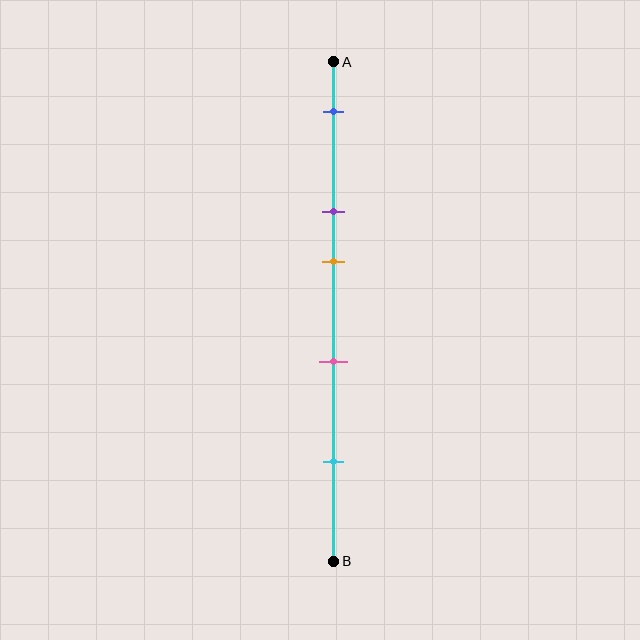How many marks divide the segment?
There are 5 marks dividing the segment.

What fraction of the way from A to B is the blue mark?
The blue mark is approximately 10% (0.1) of the way from A to B.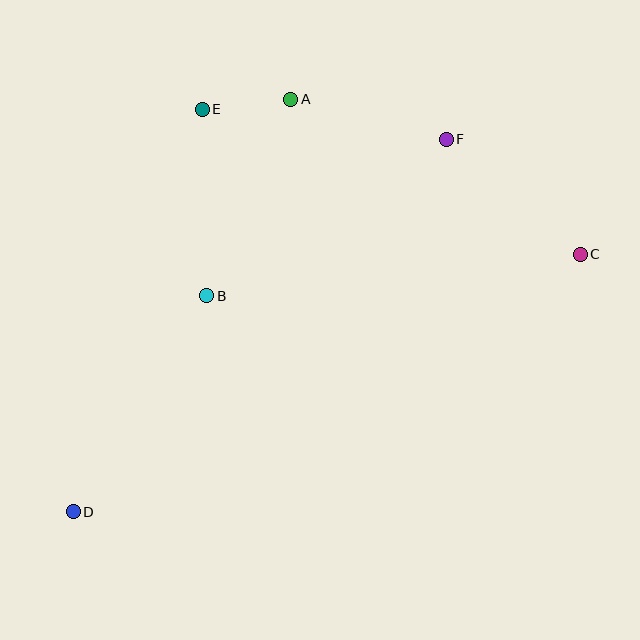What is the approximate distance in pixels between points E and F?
The distance between E and F is approximately 246 pixels.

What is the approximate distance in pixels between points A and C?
The distance between A and C is approximately 329 pixels.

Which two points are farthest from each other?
Points C and D are farthest from each other.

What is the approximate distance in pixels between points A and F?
The distance between A and F is approximately 161 pixels.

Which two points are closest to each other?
Points A and E are closest to each other.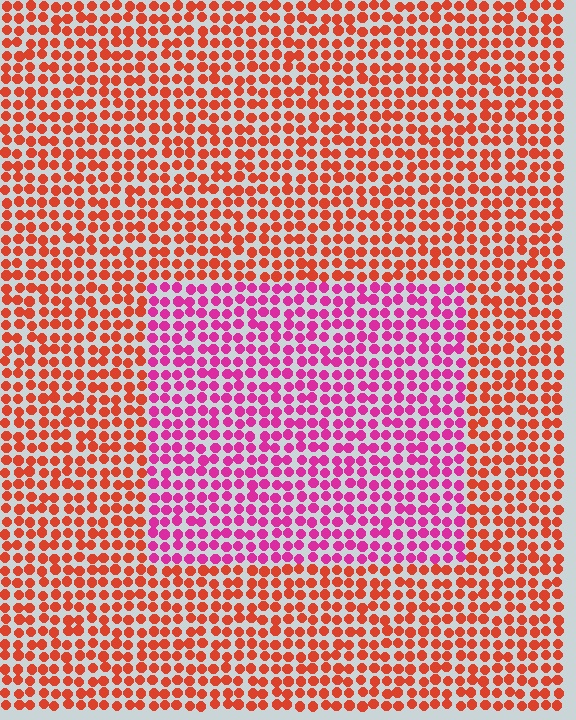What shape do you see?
I see a rectangle.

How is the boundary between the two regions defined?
The boundary is defined purely by a slight shift in hue (about 47 degrees). Spacing, size, and orientation are identical on both sides.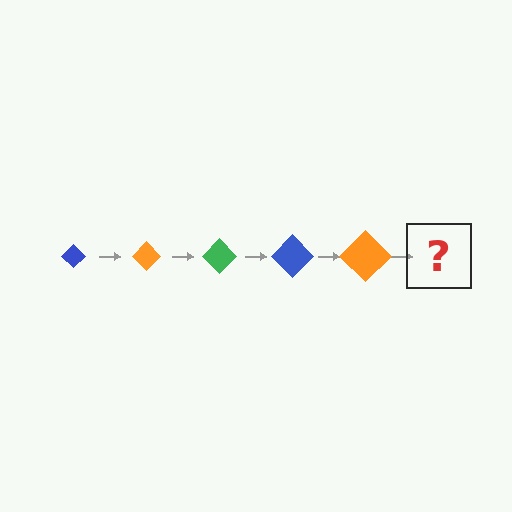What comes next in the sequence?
The next element should be a green diamond, larger than the previous one.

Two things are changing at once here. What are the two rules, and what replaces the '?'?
The two rules are that the diamond grows larger each step and the color cycles through blue, orange, and green. The '?' should be a green diamond, larger than the previous one.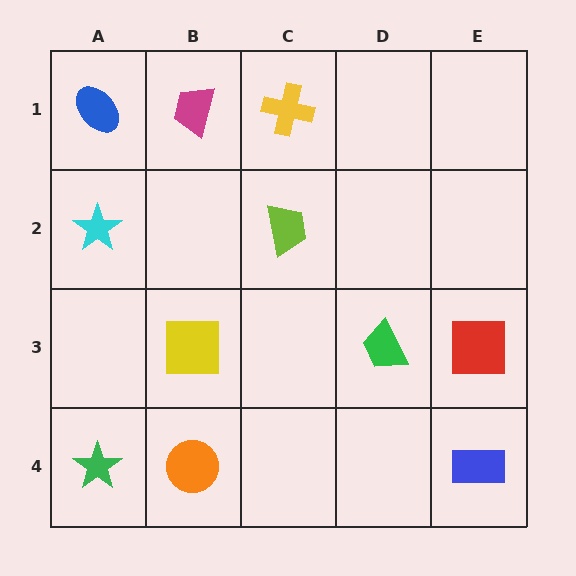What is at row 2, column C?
A lime trapezoid.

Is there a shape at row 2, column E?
No, that cell is empty.